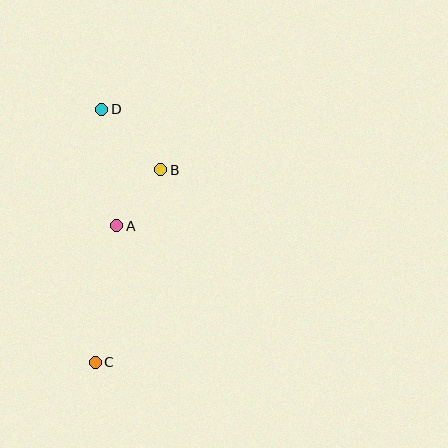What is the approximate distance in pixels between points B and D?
The distance between B and D is approximately 85 pixels.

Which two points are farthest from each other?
Points C and D are farthest from each other.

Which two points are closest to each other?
Points A and B are closest to each other.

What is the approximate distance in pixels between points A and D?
The distance between A and D is approximately 118 pixels.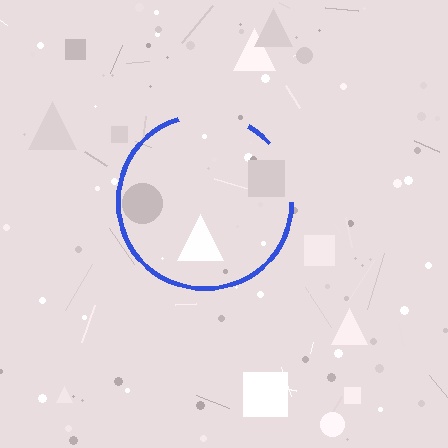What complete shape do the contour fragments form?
The contour fragments form a circle.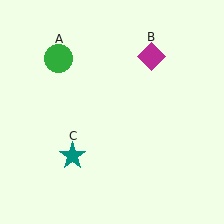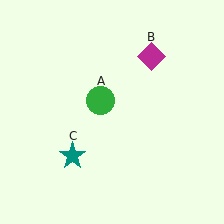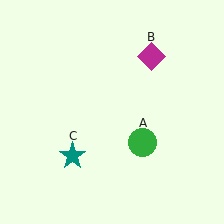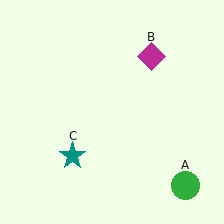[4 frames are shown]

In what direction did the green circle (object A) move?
The green circle (object A) moved down and to the right.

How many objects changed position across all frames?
1 object changed position: green circle (object A).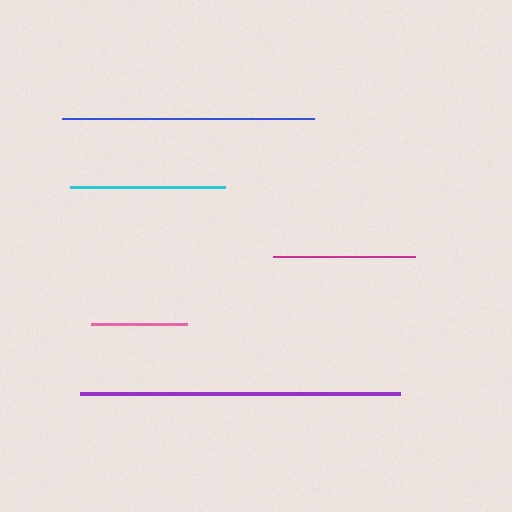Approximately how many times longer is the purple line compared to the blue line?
The purple line is approximately 1.3 times the length of the blue line.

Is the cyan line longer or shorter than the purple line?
The purple line is longer than the cyan line.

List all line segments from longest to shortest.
From longest to shortest: purple, blue, cyan, magenta, pink.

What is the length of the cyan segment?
The cyan segment is approximately 155 pixels long.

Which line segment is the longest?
The purple line is the longest at approximately 320 pixels.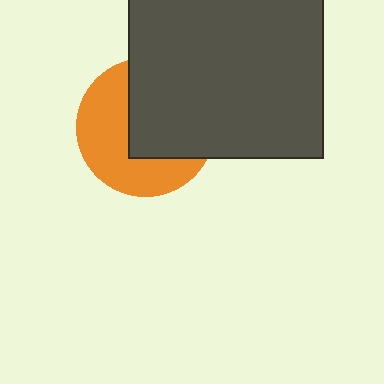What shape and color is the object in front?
The object in front is a dark gray square.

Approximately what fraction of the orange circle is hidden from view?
Roughly 51% of the orange circle is hidden behind the dark gray square.